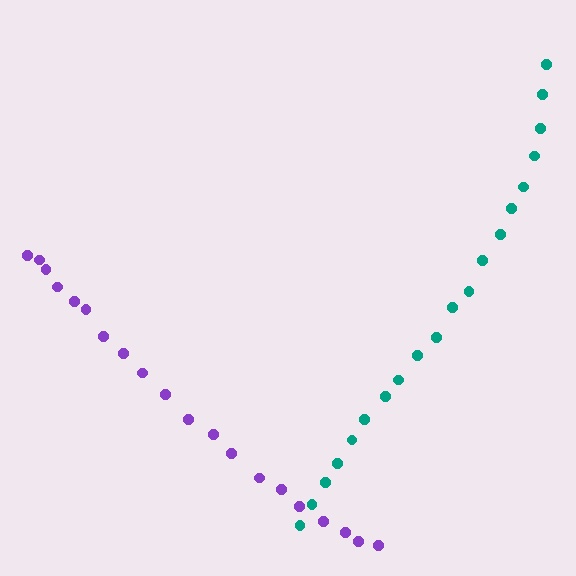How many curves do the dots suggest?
There are 2 distinct paths.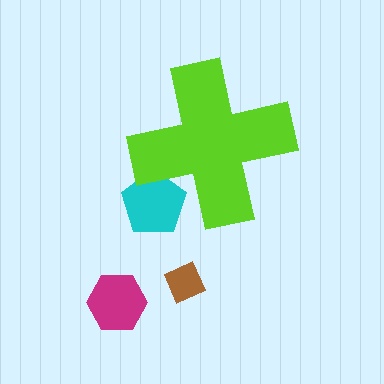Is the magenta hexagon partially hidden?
No, the magenta hexagon is fully visible.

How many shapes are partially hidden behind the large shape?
1 shape is partially hidden.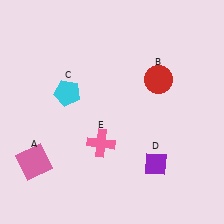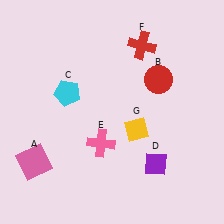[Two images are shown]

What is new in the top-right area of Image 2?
A red cross (F) was added in the top-right area of Image 2.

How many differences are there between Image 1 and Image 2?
There are 2 differences between the two images.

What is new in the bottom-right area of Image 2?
A yellow diamond (G) was added in the bottom-right area of Image 2.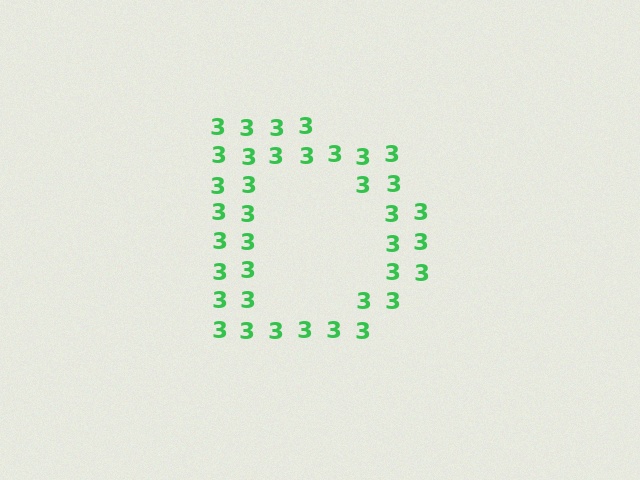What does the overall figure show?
The overall figure shows the letter D.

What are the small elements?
The small elements are digit 3's.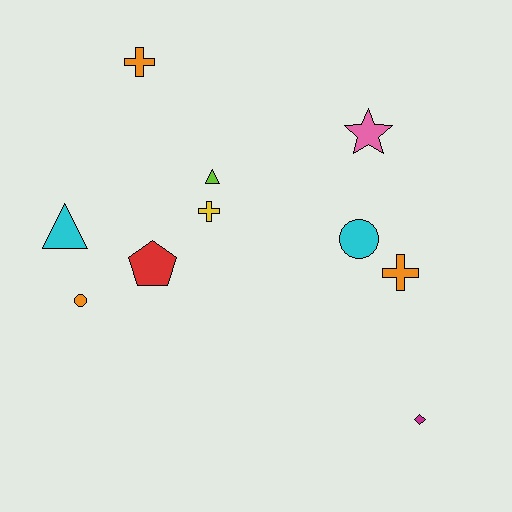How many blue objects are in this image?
There are no blue objects.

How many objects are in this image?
There are 10 objects.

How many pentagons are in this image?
There is 1 pentagon.